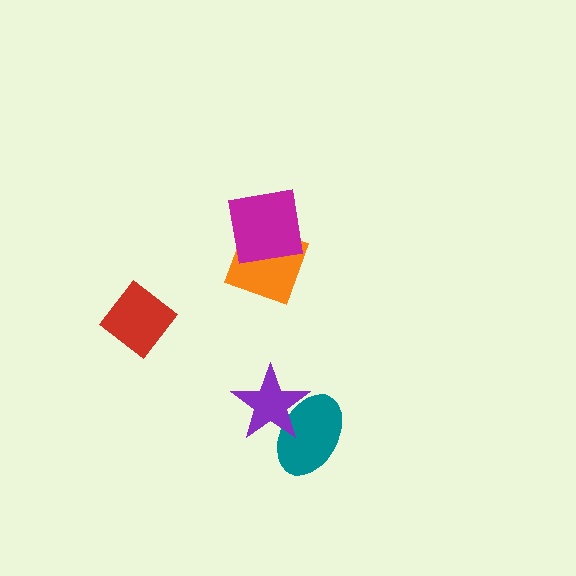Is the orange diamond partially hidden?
Yes, it is partially covered by another shape.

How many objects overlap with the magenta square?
1 object overlaps with the magenta square.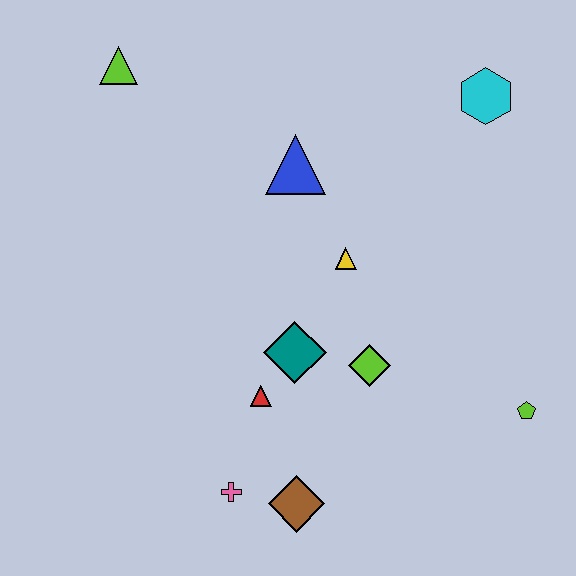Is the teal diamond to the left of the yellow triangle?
Yes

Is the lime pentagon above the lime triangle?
No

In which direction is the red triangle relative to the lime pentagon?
The red triangle is to the left of the lime pentagon.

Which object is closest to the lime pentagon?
The lime diamond is closest to the lime pentagon.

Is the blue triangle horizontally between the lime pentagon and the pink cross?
Yes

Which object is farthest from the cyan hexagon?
The pink cross is farthest from the cyan hexagon.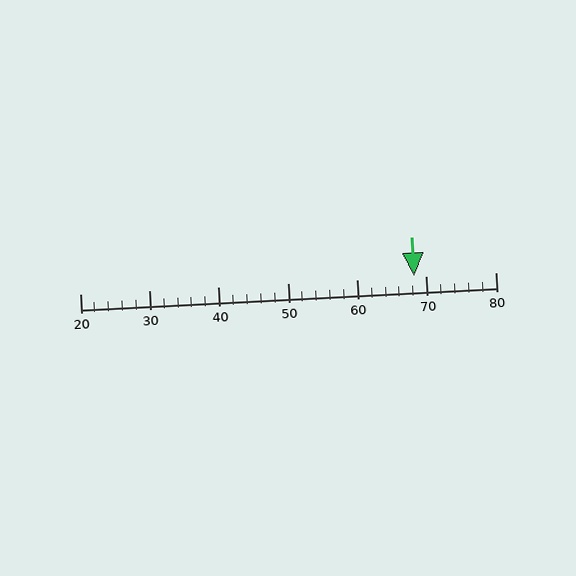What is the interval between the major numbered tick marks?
The major tick marks are spaced 10 units apart.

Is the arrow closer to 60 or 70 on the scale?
The arrow is closer to 70.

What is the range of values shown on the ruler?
The ruler shows values from 20 to 80.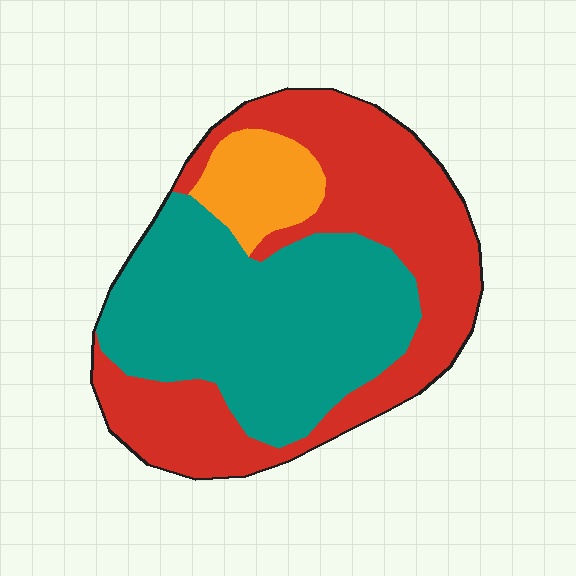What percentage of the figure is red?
Red takes up between a third and a half of the figure.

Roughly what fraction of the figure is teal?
Teal covers roughly 45% of the figure.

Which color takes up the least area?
Orange, at roughly 10%.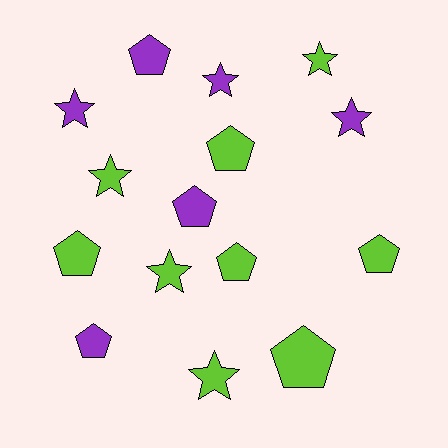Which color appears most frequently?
Lime, with 9 objects.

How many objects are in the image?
There are 15 objects.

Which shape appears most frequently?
Pentagon, with 8 objects.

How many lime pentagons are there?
There are 5 lime pentagons.